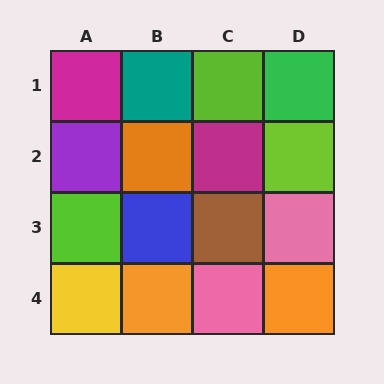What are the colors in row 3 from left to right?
Lime, blue, brown, pink.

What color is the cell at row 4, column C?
Pink.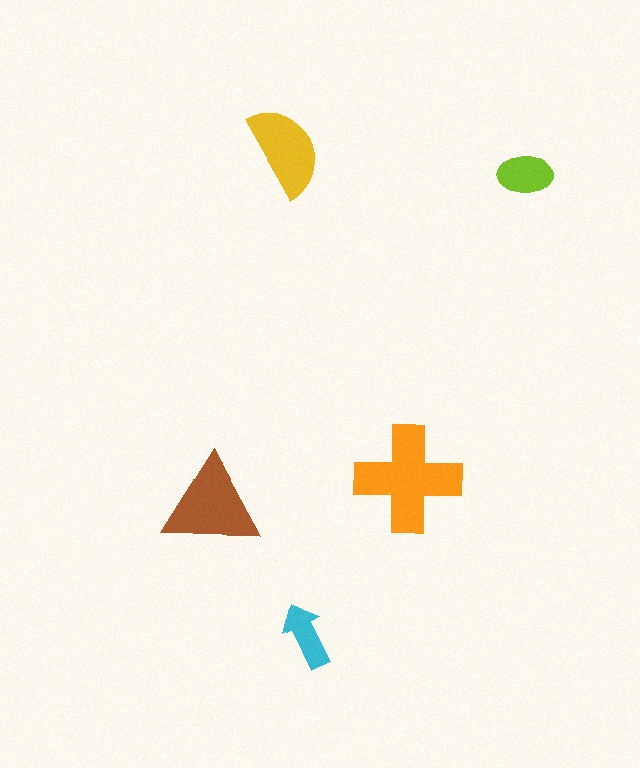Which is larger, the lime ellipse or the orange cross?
The orange cross.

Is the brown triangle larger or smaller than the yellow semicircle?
Larger.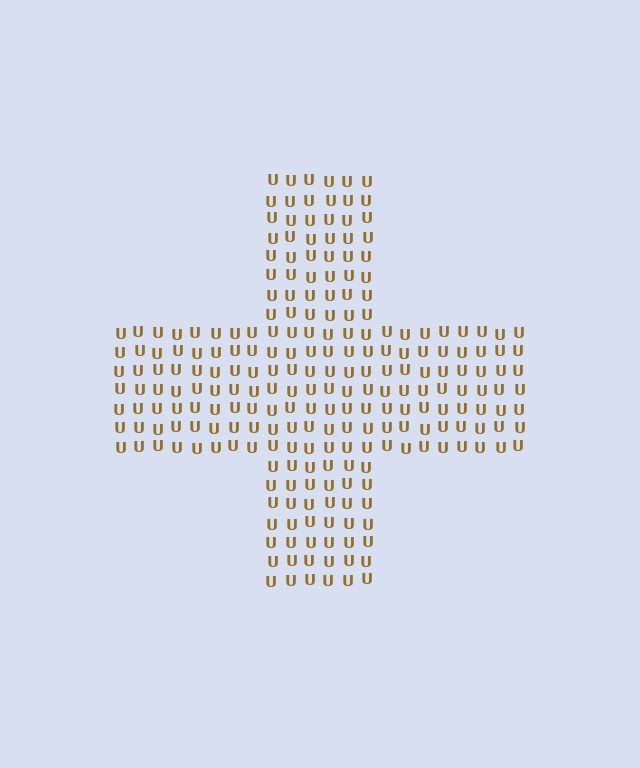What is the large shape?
The large shape is a cross.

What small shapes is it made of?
It is made of small letter U's.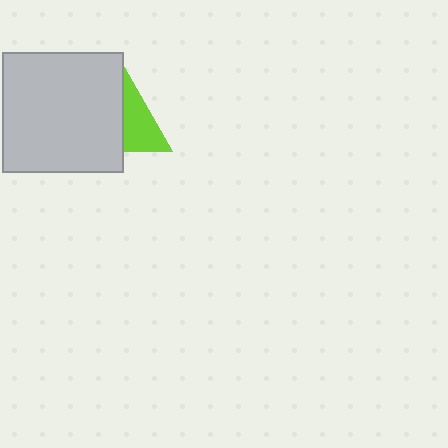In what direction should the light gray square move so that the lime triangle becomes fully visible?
The light gray square should move left. That is the shortest direction to clear the overlap and leave the lime triangle fully visible.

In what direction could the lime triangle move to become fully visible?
The lime triangle could move right. That would shift it out from behind the light gray square entirely.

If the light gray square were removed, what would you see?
You would see the complete lime triangle.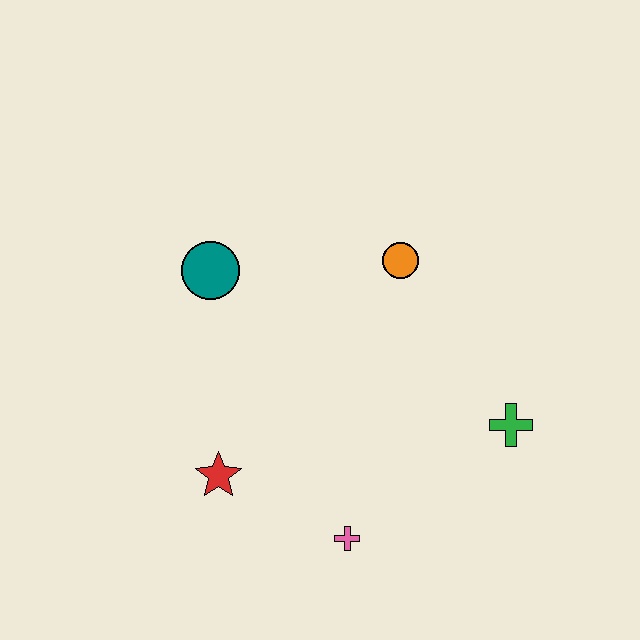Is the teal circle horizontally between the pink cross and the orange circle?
No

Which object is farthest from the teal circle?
The green cross is farthest from the teal circle.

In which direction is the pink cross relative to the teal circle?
The pink cross is below the teal circle.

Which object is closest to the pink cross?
The red star is closest to the pink cross.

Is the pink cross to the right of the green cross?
No